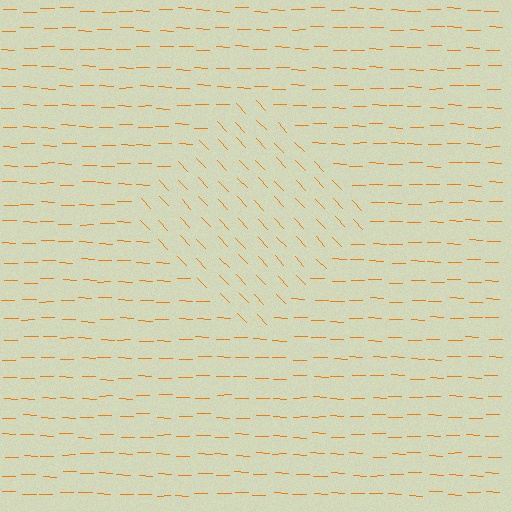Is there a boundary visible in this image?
Yes, there is a texture boundary formed by a change in line orientation.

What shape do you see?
I see a diamond.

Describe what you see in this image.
The image is filled with small orange line segments. A diamond region in the image has lines oriented differently from the surrounding lines, creating a visible texture boundary.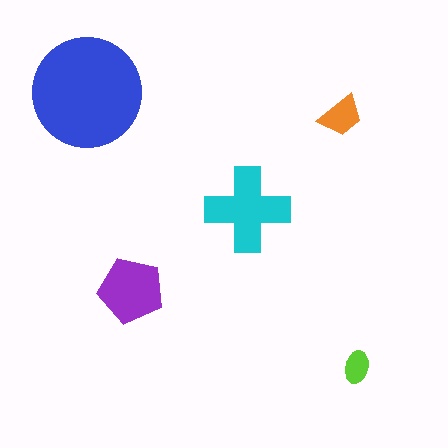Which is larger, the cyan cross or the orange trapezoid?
The cyan cross.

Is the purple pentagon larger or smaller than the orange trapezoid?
Larger.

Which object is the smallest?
The lime ellipse.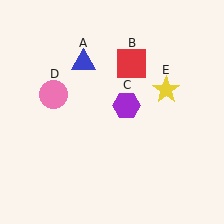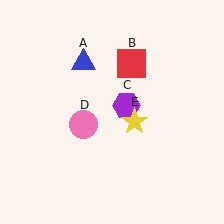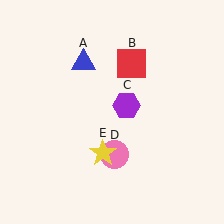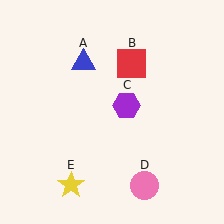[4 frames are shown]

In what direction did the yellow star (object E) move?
The yellow star (object E) moved down and to the left.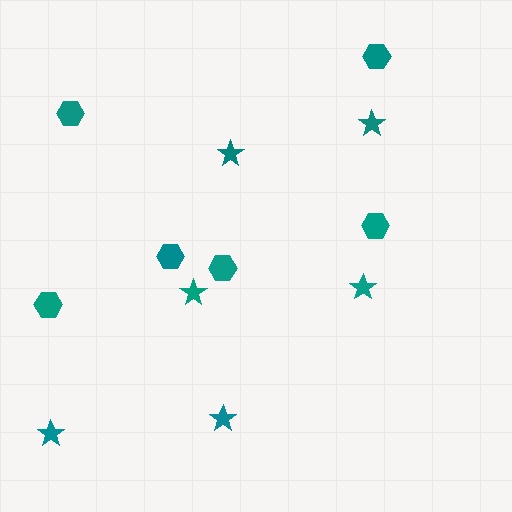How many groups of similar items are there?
There are 2 groups: one group of stars (6) and one group of hexagons (6).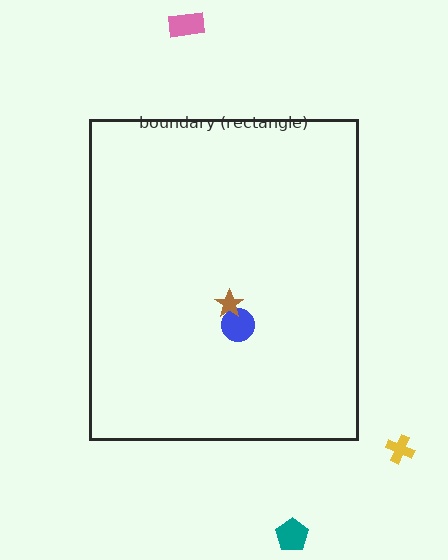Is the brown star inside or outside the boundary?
Inside.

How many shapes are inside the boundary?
2 inside, 3 outside.